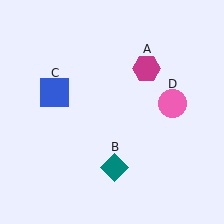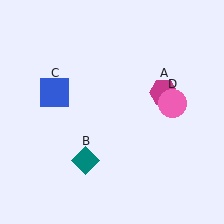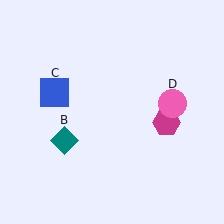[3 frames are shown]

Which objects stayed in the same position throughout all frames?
Blue square (object C) and pink circle (object D) remained stationary.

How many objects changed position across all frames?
2 objects changed position: magenta hexagon (object A), teal diamond (object B).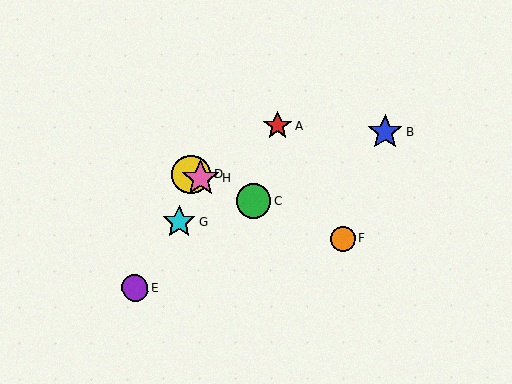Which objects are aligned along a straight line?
Objects C, D, F, H are aligned along a straight line.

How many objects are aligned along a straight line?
4 objects (C, D, F, H) are aligned along a straight line.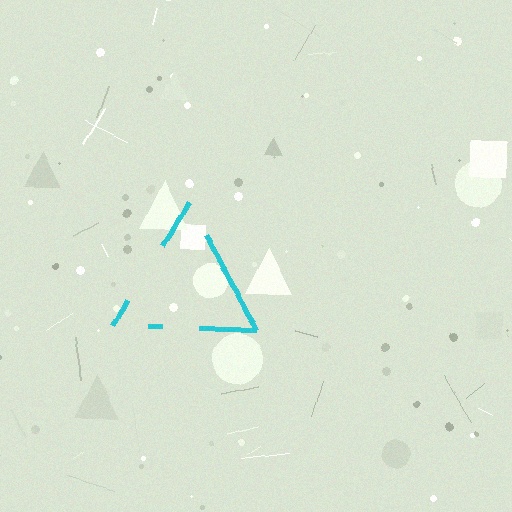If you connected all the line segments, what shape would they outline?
They would outline a triangle.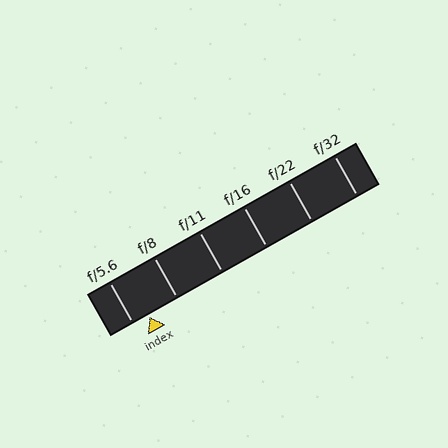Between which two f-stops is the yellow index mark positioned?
The index mark is between f/5.6 and f/8.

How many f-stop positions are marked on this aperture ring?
There are 6 f-stop positions marked.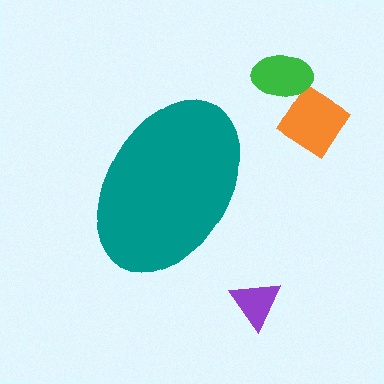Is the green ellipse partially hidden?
No, the green ellipse is fully visible.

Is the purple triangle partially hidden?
No, the purple triangle is fully visible.